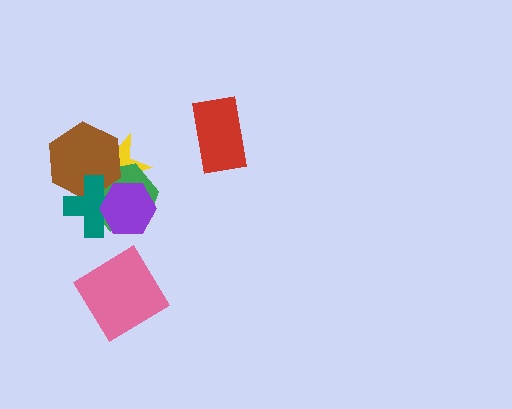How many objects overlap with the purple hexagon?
3 objects overlap with the purple hexagon.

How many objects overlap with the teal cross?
4 objects overlap with the teal cross.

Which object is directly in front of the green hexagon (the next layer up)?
The brown hexagon is directly in front of the green hexagon.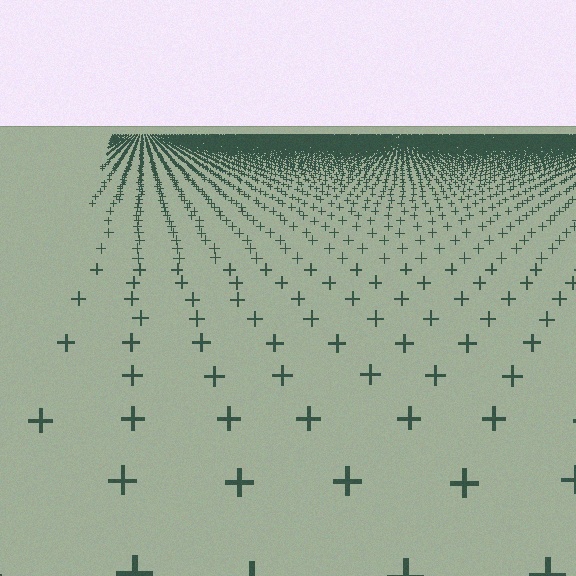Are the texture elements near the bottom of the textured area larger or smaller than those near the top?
Larger. Near the bottom, elements are closer to the viewer and appear at a bigger on-screen size.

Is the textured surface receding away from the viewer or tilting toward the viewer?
The surface is receding away from the viewer. Texture elements get smaller and denser toward the top.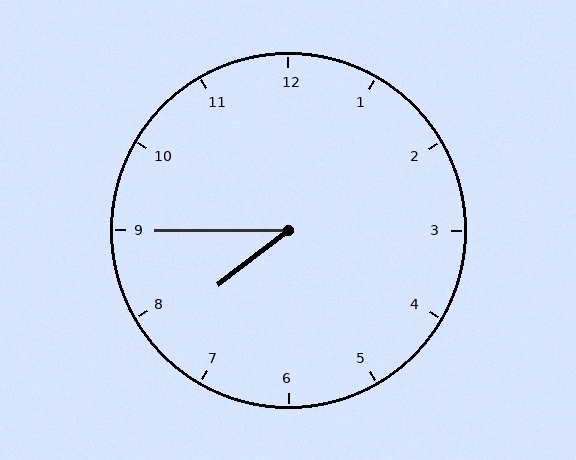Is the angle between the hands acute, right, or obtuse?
It is acute.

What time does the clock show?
7:45.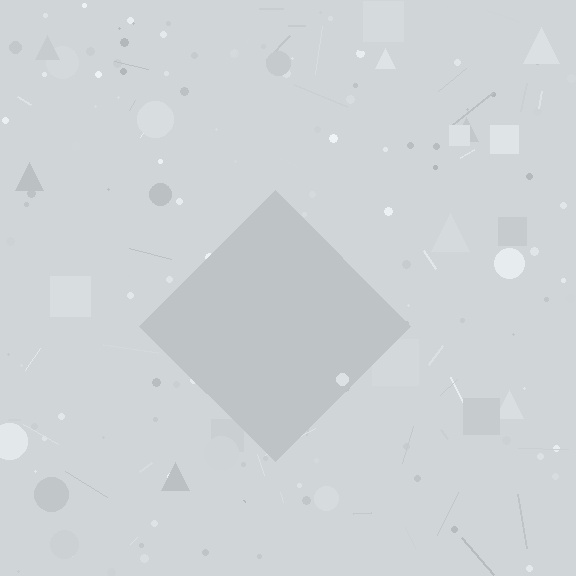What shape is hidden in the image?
A diamond is hidden in the image.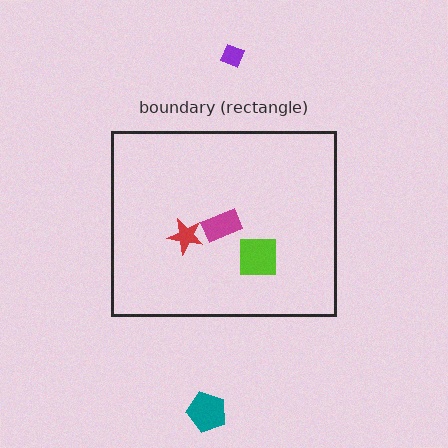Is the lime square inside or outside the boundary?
Inside.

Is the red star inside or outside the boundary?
Inside.